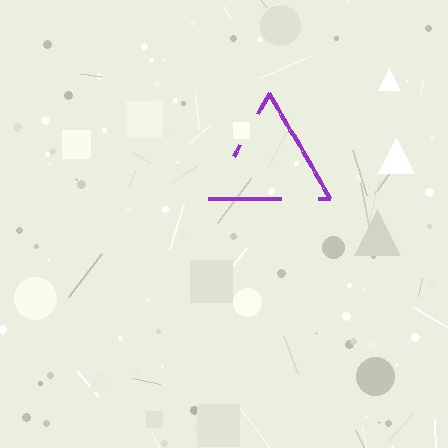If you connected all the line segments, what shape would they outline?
They would outline a triangle.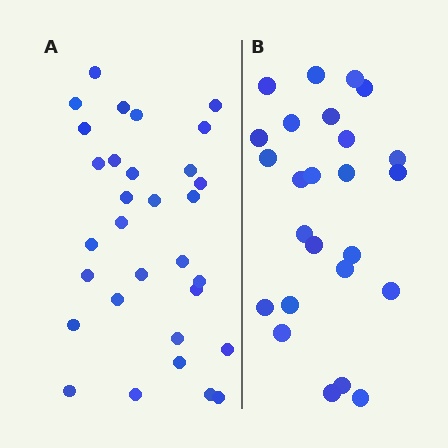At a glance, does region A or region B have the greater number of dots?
Region A (the left region) has more dots.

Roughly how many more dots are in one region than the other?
Region A has about 6 more dots than region B.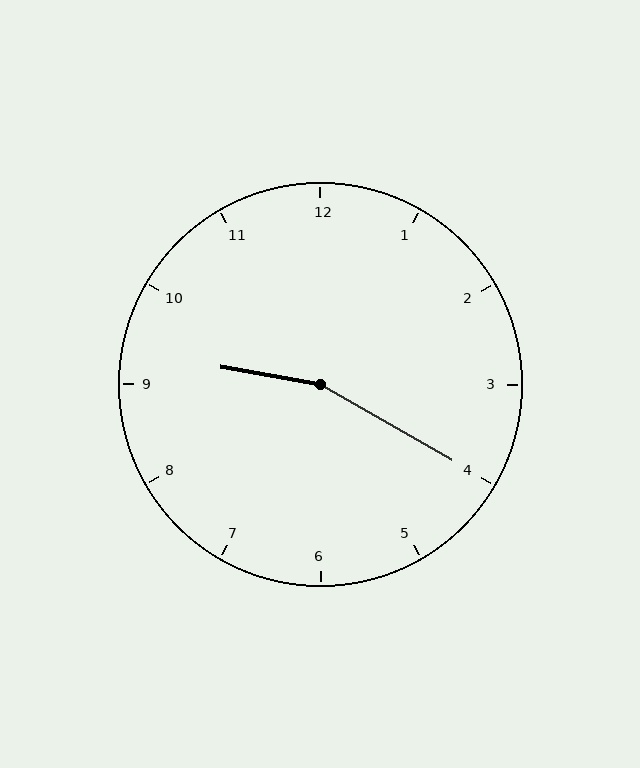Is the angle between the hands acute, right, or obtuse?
It is obtuse.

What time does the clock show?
9:20.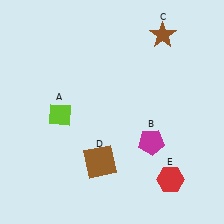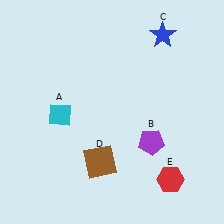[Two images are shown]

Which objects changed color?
A changed from lime to cyan. B changed from magenta to purple. C changed from brown to blue.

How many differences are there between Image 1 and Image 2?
There are 3 differences between the two images.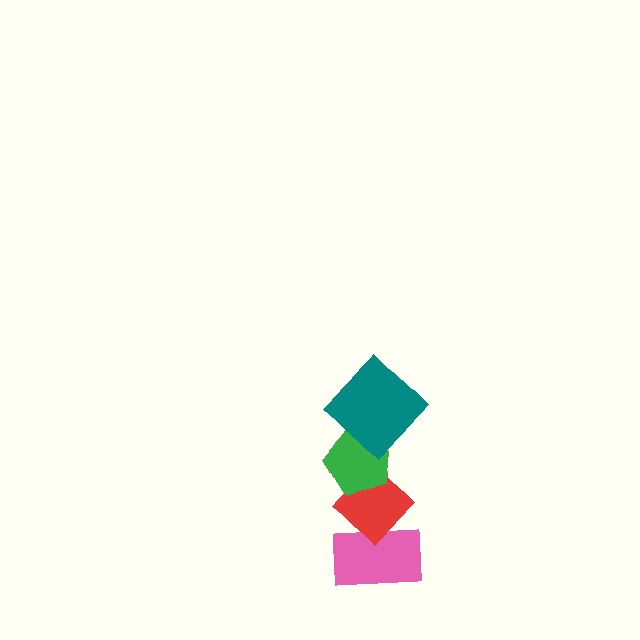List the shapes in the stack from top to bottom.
From top to bottom: the teal diamond, the green pentagon, the red diamond, the pink rectangle.